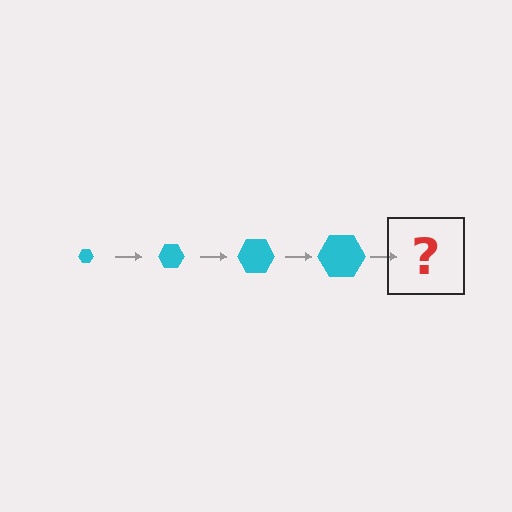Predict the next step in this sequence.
The next step is a cyan hexagon, larger than the previous one.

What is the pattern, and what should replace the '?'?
The pattern is that the hexagon gets progressively larger each step. The '?' should be a cyan hexagon, larger than the previous one.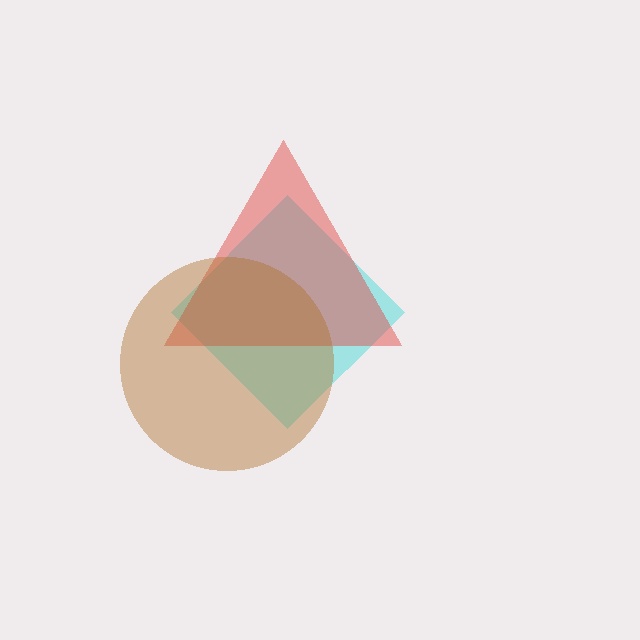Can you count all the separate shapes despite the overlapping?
Yes, there are 3 separate shapes.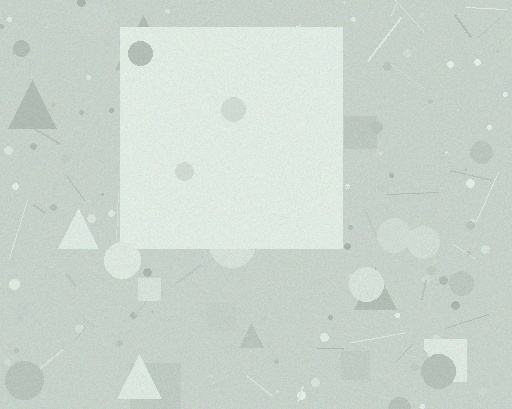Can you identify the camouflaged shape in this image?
The camouflaged shape is a square.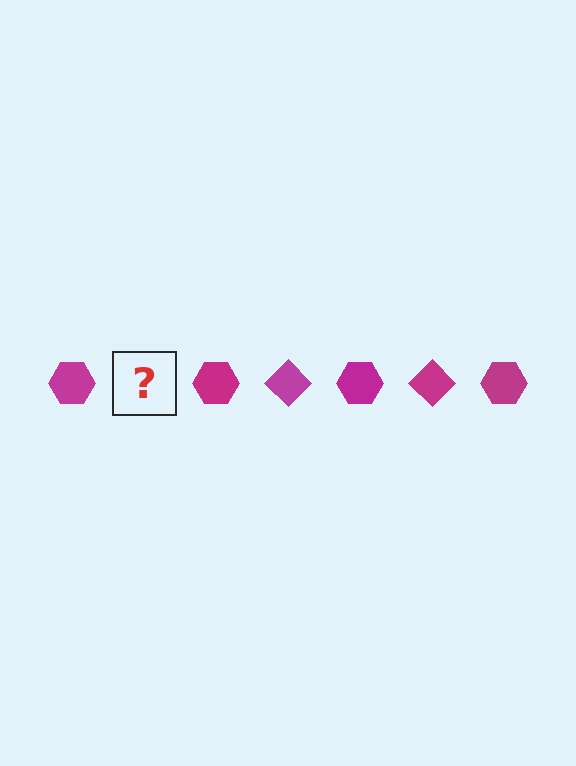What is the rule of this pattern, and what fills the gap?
The rule is that the pattern cycles through hexagon, diamond shapes in magenta. The gap should be filled with a magenta diamond.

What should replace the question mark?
The question mark should be replaced with a magenta diamond.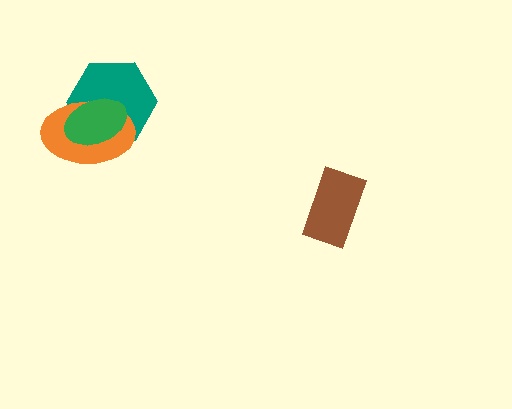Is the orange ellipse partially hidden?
Yes, it is partially covered by another shape.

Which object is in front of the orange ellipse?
The green ellipse is in front of the orange ellipse.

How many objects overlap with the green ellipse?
2 objects overlap with the green ellipse.